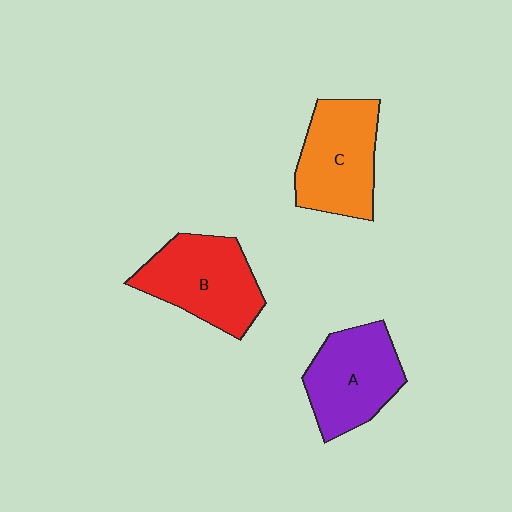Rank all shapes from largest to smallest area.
From largest to smallest: B (red), C (orange), A (purple).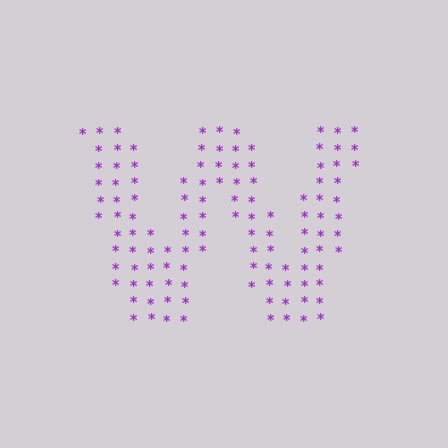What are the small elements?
The small elements are asterisks.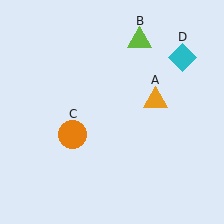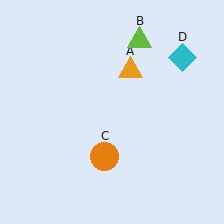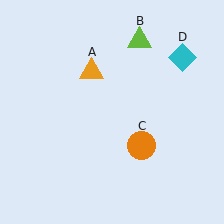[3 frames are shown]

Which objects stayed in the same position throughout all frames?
Lime triangle (object B) and cyan diamond (object D) remained stationary.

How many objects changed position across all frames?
2 objects changed position: orange triangle (object A), orange circle (object C).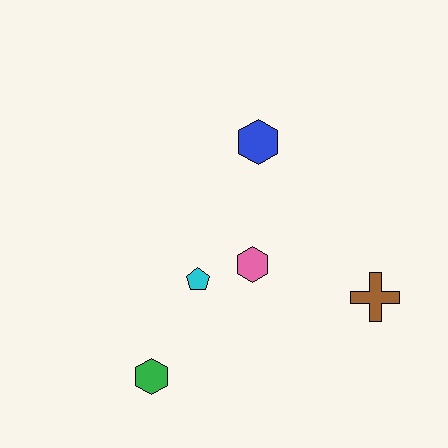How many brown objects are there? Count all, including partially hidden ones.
There is 1 brown object.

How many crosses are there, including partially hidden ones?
There is 1 cross.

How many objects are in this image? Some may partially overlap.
There are 5 objects.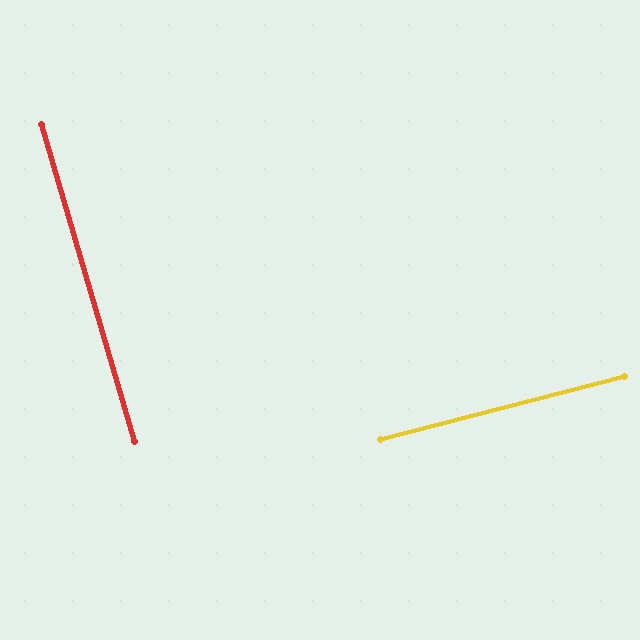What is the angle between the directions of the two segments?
Approximately 88 degrees.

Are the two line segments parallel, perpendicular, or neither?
Perpendicular — they meet at approximately 88°.